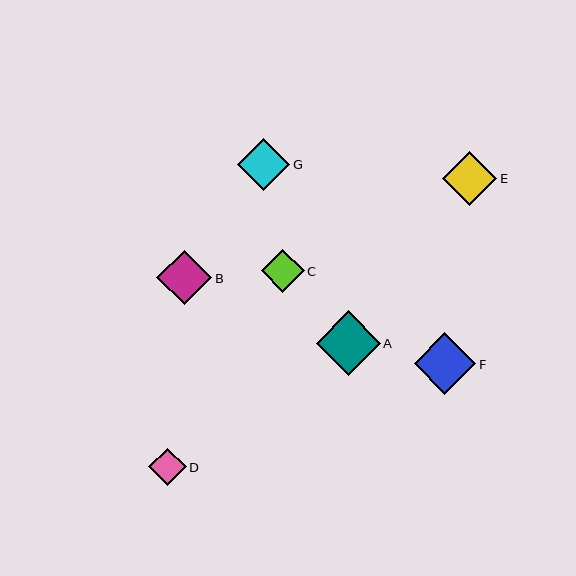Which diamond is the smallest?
Diamond D is the smallest with a size of approximately 38 pixels.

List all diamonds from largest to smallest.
From largest to smallest: A, F, B, E, G, C, D.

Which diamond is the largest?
Diamond A is the largest with a size of approximately 64 pixels.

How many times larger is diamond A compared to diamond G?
Diamond A is approximately 1.2 times the size of diamond G.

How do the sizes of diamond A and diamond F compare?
Diamond A and diamond F are approximately the same size.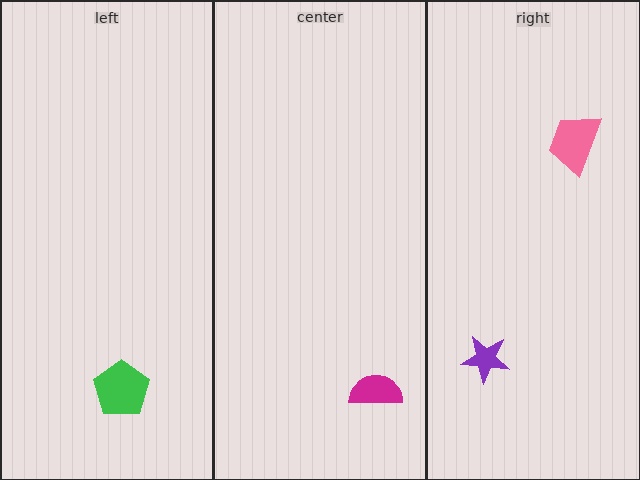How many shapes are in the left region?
1.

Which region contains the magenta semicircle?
The center region.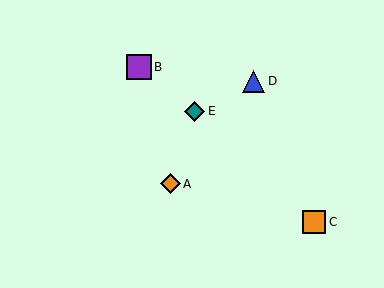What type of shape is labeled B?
Shape B is a purple square.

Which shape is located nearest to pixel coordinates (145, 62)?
The purple square (labeled B) at (139, 67) is nearest to that location.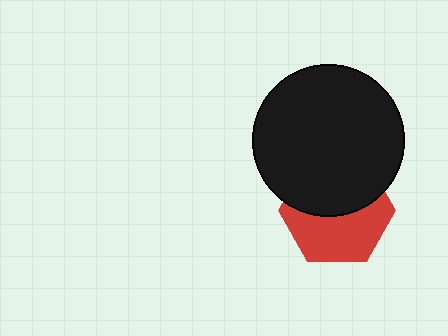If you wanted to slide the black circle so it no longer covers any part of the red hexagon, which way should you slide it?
Slide it up — that is the most direct way to separate the two shapes.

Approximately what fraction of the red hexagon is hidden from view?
Roughly 49% of the red hexagon is hidden behind the black circle.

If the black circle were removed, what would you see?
You would see the complete red hexagon.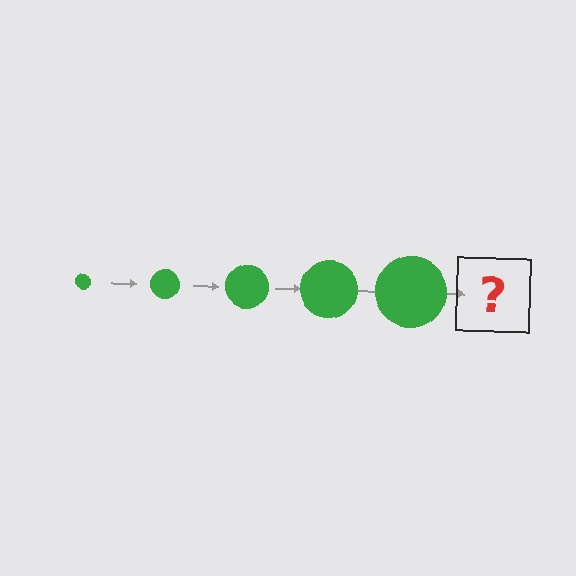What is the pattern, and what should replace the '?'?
The pattern is that the circle gets progressively larger each step. The '?' should be a green circle, larger than the previous one.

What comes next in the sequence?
The next element should be a green circle, larger than the previous one.